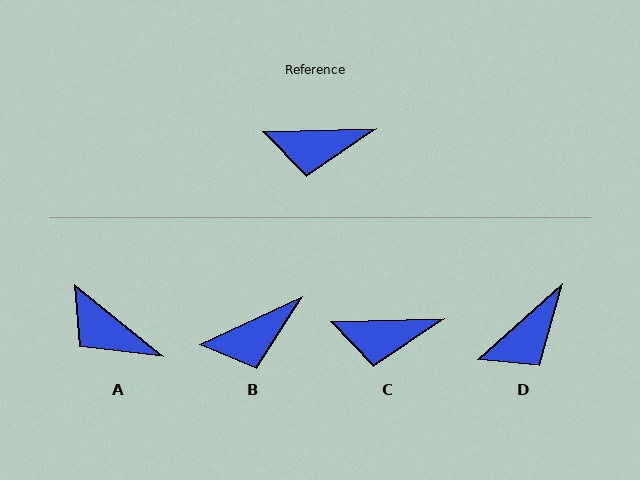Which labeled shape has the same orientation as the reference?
C.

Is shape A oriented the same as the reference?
No, it is off by about 41 degrees.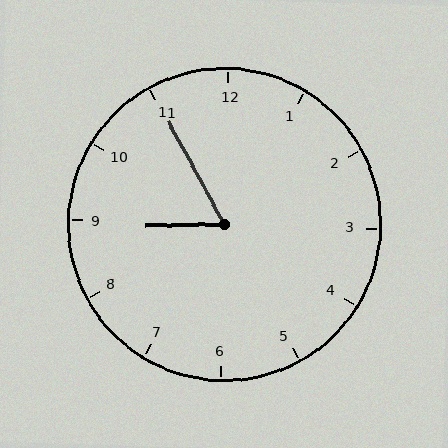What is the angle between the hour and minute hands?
Approximately 62 degrees.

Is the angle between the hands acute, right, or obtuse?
It is acute.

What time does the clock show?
8:55.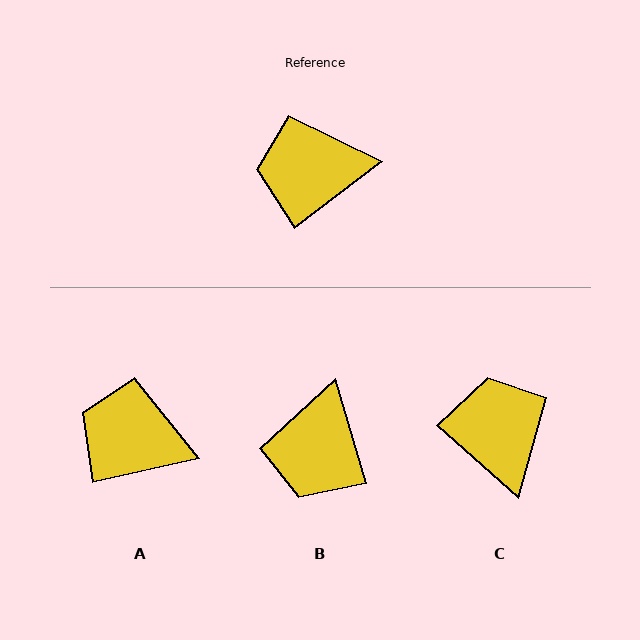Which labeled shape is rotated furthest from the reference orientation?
C, about 79 degrees away.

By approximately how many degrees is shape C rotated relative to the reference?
Approximately 79 degrees clockwise.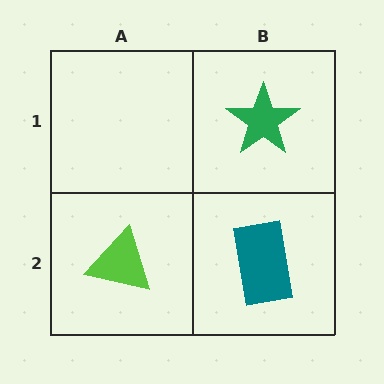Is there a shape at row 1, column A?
No, that cell is empty.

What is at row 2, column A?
A lime triangle.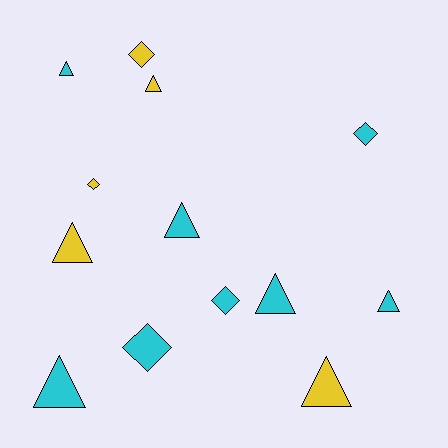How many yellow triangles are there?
There are 3 yellow triangles.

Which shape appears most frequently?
Triangle, with 8 objects.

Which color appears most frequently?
Cyan, with 8 objects.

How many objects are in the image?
There are 13 objects.